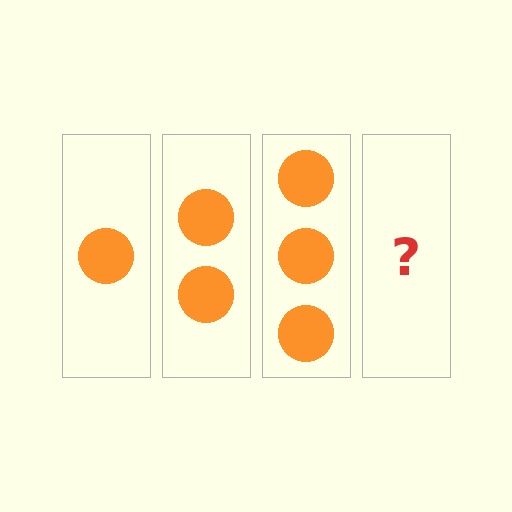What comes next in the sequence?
The next element should be 4 circles.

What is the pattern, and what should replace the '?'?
The pattern is that each step adds one more circle. The '?' should be 4 circles.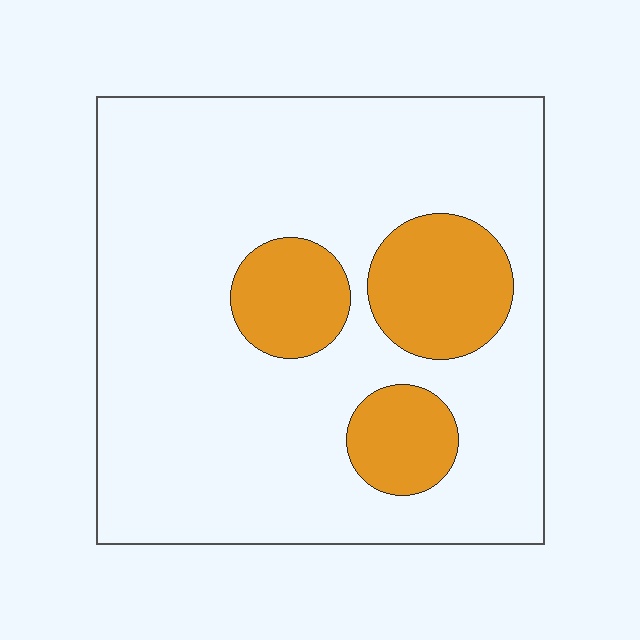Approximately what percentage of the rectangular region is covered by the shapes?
Approximately 20%.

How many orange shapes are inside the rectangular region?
3.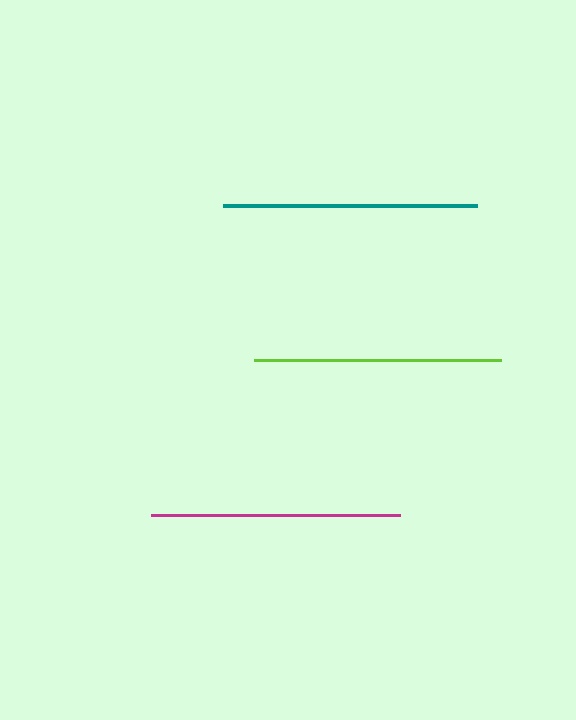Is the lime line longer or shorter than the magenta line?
The magenta line is longer than the lime line.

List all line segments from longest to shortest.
From longest to shortest: teal, magenta, lime.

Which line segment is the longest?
The teal line is the longest at approximately 254 pixels.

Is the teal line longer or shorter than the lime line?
The teal line is longer than the lime line.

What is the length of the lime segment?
The lime segment is approximately 247 pixels long.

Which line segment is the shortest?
The lime line is the shortest at approximately 247 pixels.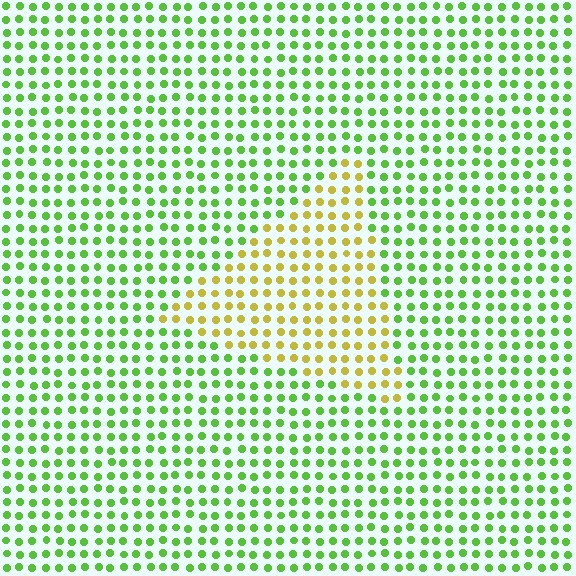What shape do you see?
I see a triangle.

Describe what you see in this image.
The image is filled with small lime elements in a uniform arrangement. A triangle-shaped region is visible where the elements are tinted to a slightly different hue, forming a subtle color boundary.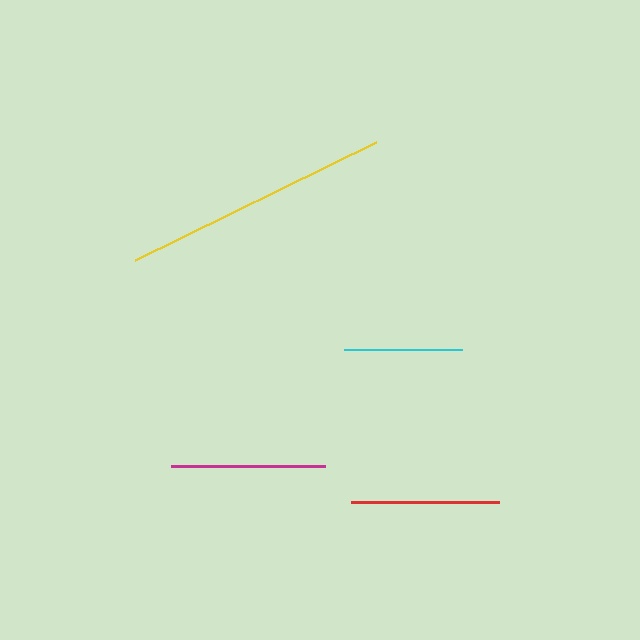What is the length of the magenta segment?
The magenta segment is approximately 154 pixels long.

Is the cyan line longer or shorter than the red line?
The red line is longer than the cyan line.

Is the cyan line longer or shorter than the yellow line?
The yellow line is longer than the cyan line.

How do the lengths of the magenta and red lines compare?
The magenta and red lines are approximately the same length.